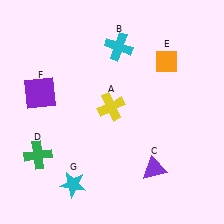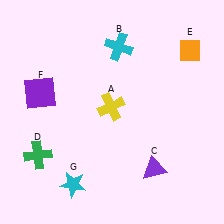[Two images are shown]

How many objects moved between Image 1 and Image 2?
1 object moved between the two images.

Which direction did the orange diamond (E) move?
The orange diamond (E) moved right.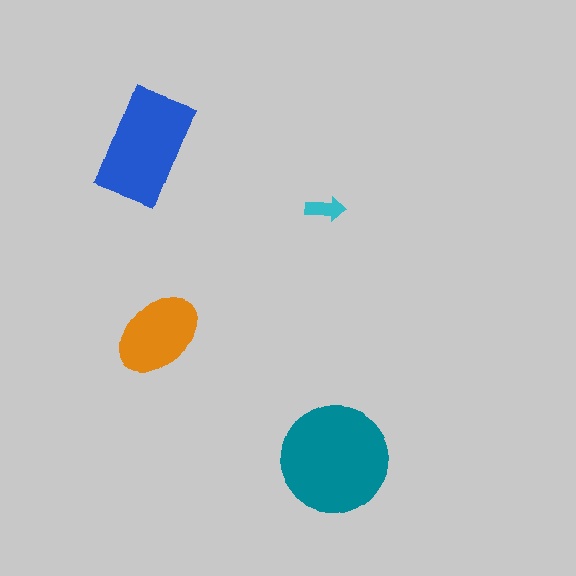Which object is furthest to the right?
The teal circle is rightmost.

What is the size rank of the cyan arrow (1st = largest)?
4th.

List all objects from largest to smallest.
The teal circle, the blue rectangle, the orange ellipse, the cyan arrow.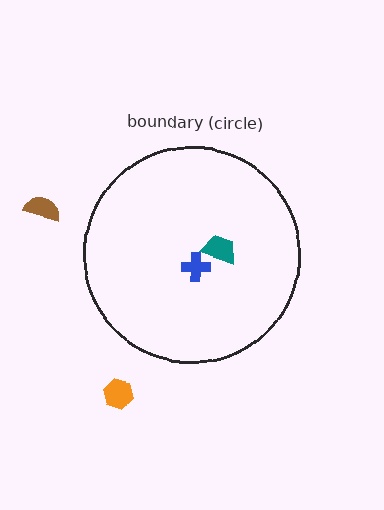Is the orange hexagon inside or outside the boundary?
Outside.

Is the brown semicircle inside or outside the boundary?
Outside.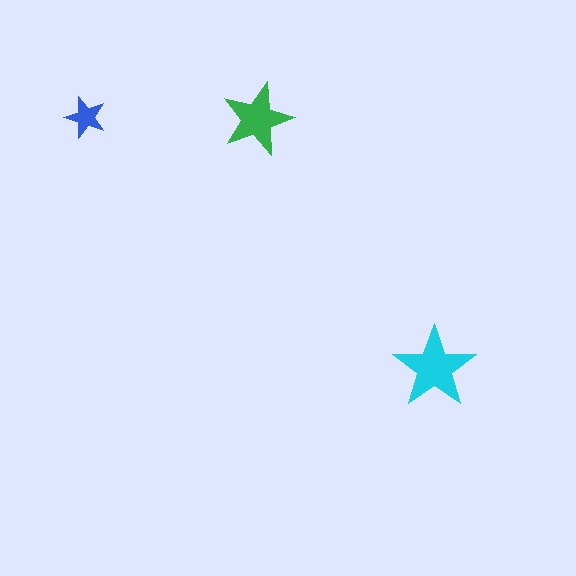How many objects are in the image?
There are 3 objects in the image.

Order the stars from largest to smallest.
the cyan one, the green one, the blue one.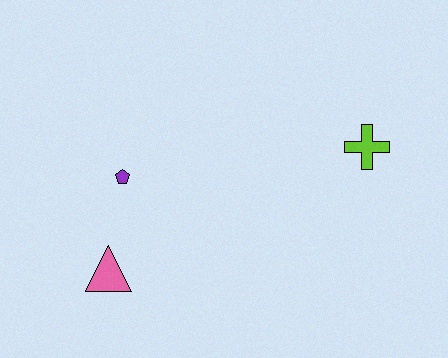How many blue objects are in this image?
There are no blue objects.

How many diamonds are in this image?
There are no diamonds.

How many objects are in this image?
There are 3 objects.